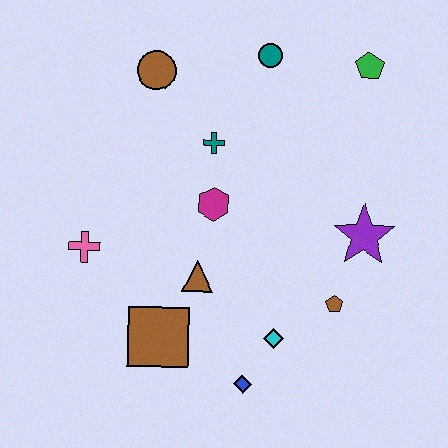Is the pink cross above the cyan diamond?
Yes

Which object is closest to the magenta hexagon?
The teal cross is closest to the magenta hexagon.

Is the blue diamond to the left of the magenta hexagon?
No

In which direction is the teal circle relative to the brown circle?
The teal circle is to the right of the brown circle.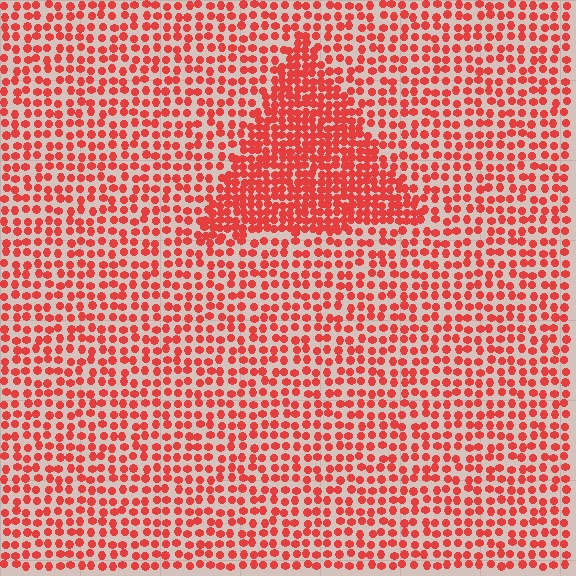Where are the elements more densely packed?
The elements are more densely packed inside the triangle boundary.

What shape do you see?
I see a triangle.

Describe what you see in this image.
The image contains small red elements arranged at two different densities. A triangle-shaped region is visible where the elements are more densely packed than the surrounding area.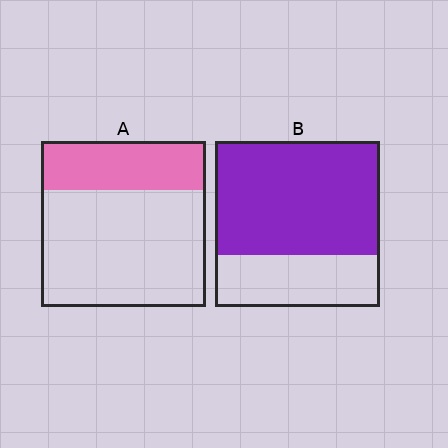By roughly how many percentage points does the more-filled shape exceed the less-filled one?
By roughly 40 percentage points (B over A).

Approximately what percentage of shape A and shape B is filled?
A is approximately 30% and B is approximately 70%.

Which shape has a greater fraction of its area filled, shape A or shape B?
Shape B.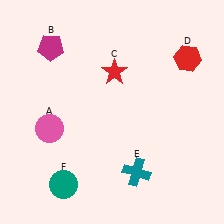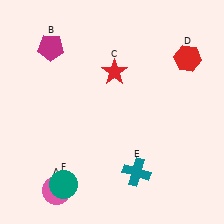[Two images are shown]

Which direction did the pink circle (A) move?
The pink circle (A) moved down.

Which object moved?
The pink circle (A) moved down.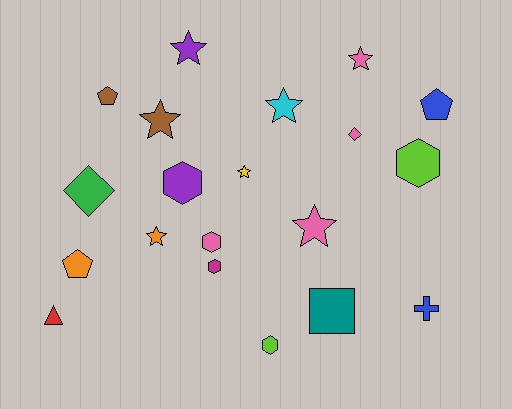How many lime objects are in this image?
There are 2 lime objects.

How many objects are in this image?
There are 20 objects.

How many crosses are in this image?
There is 1 cross.